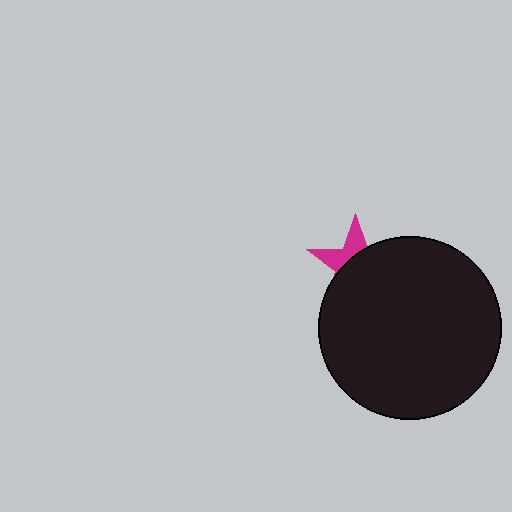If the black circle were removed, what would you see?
You would see the complete magenta star.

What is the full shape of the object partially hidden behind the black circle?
The partially hidden object is a magenta star.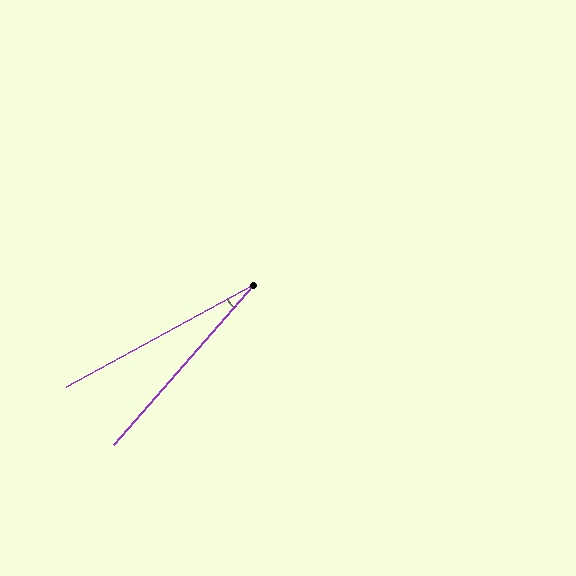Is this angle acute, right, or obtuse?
It is acute.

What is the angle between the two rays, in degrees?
Approximately 20 degrees.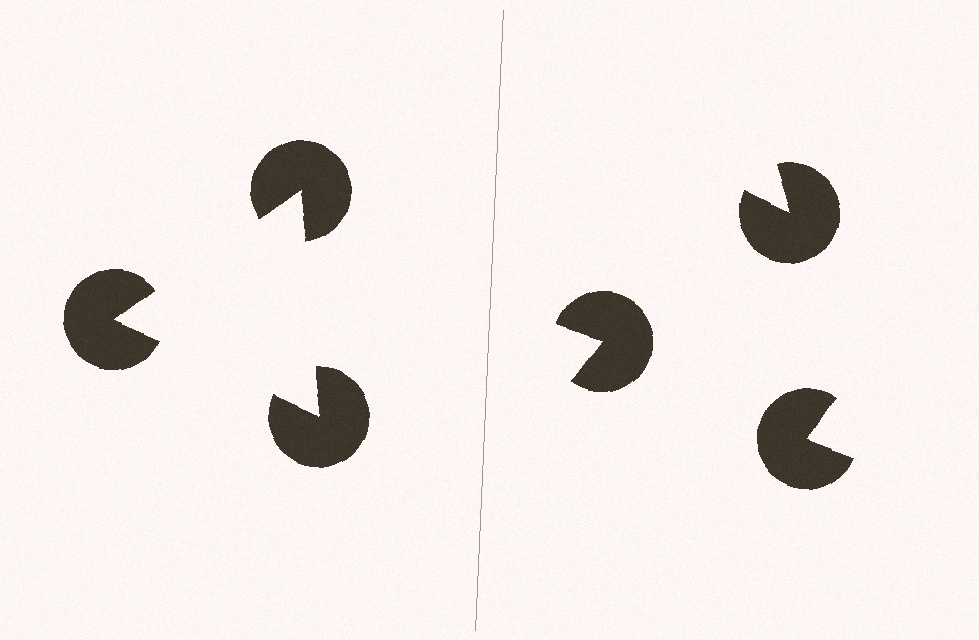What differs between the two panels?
The pac-man discs are positioned identically on both sides; only the wedge orientations differ. On the left they align to a triangle; on the right they are misaligned.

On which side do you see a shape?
An illusory triangle appears on the left side. On the right side the wedge cuts are rotated, so no coherent shape forms.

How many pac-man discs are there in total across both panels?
6 — 3 on each side.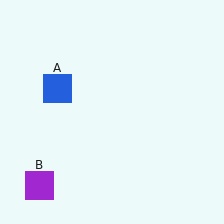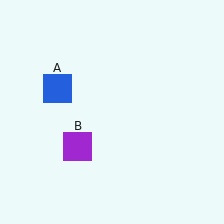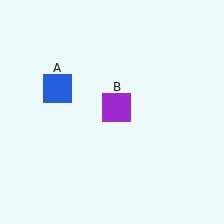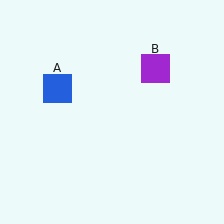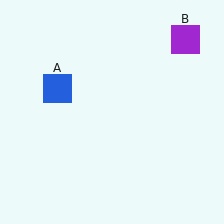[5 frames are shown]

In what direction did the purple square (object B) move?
The purple square (object B) moved up and to the right.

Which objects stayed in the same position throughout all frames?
Blue square (object A) remained stationary.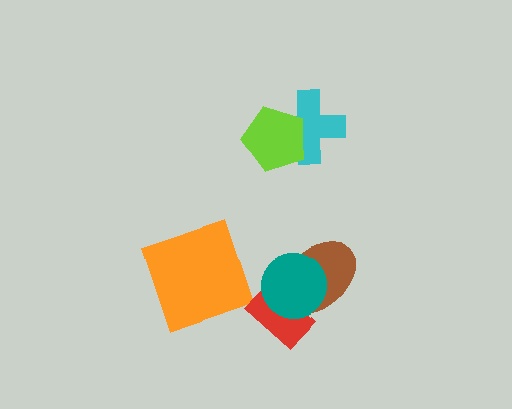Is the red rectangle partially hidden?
Yes, it is partially covered by another shape.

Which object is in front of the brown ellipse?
The teal circle is in front of the brown ellipse.